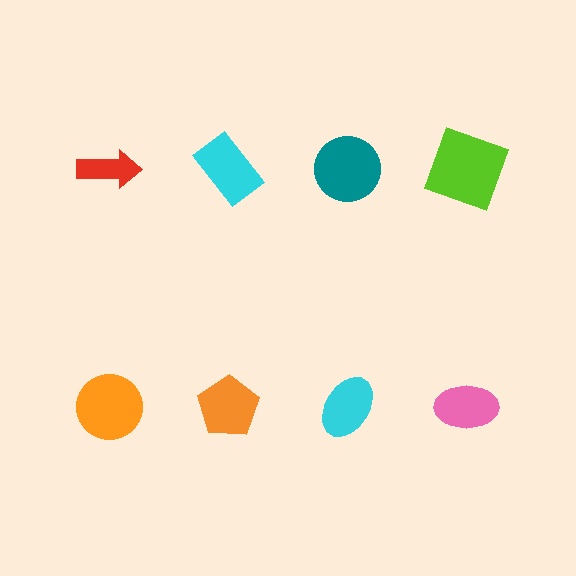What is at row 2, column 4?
A pink ellipse.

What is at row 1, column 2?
A cyan rectangle.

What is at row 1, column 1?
A red arrow.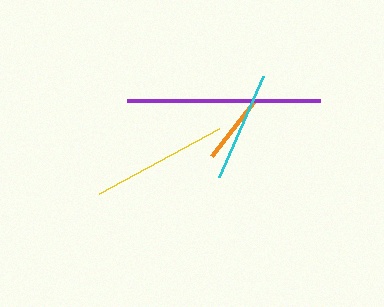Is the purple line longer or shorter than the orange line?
The purple line is longer than the orange line.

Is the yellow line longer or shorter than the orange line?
The yellow line is longer than the orange line.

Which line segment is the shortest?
The orange line is the shortest at approximately 69 pixels.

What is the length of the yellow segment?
The yellow segment is approximately 137 pixels long.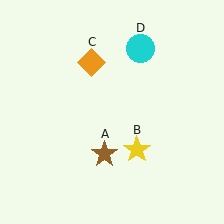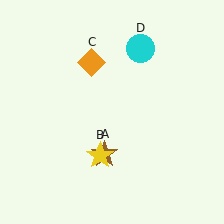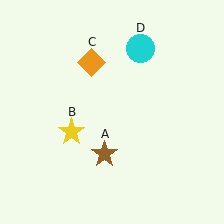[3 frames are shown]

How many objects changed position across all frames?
1 object changed position: yellow star (object B).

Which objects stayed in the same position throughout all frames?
Brown star (object A) and orange diamond (object C) and cyan circle (object D) remained stationary.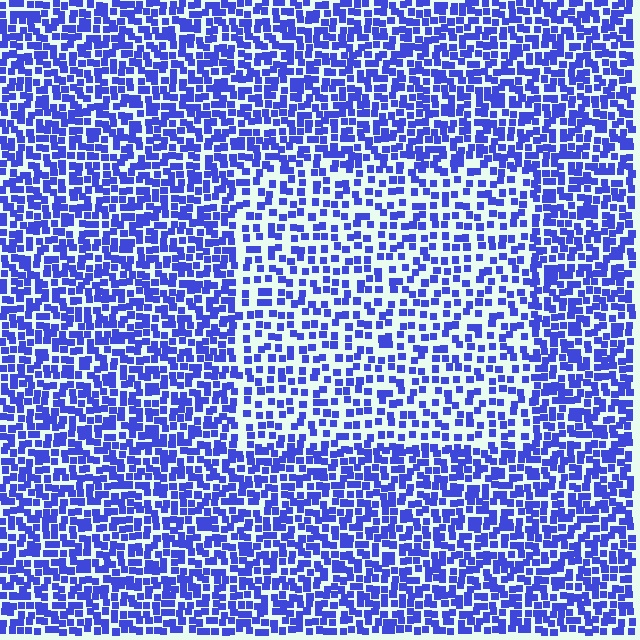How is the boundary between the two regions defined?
The boundary is defined by a change in element density (approximately 1.7x ratio). All elements are the same color, size, and shape.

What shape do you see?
I see a rectangle.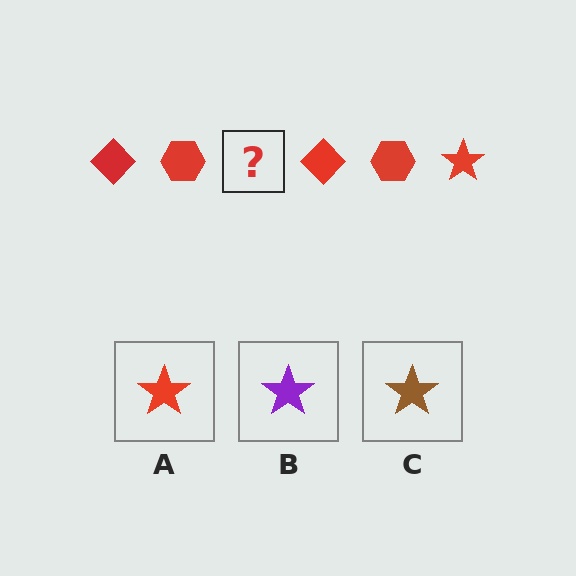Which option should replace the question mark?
Option A.